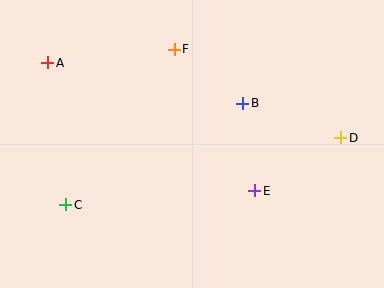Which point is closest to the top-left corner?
Point A is closest to the top-left corner.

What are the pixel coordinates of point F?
Point F is at (174, 49).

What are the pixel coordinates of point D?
Point D is at (341, 138).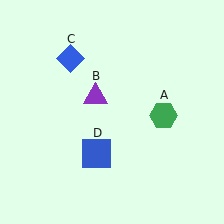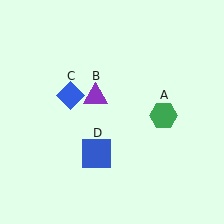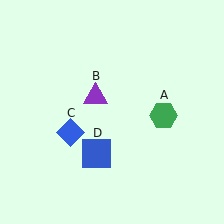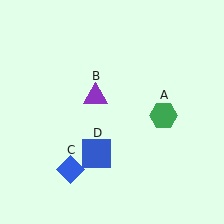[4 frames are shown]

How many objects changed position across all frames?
1 object changed position: blue diamond (object C).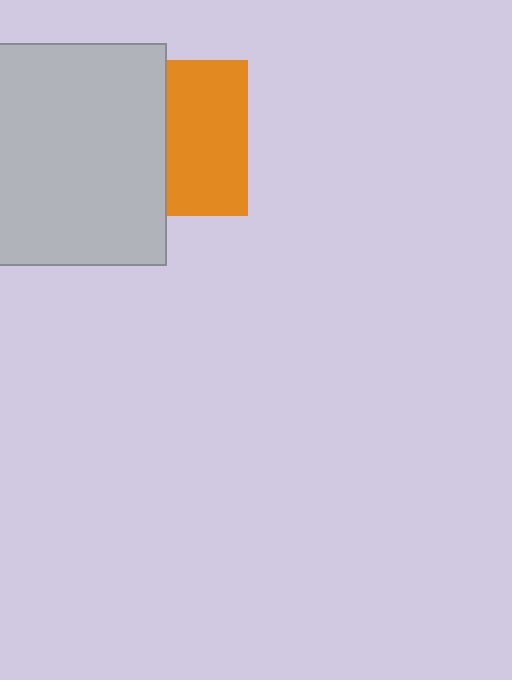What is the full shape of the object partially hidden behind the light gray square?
The partially hidden object is an orange square.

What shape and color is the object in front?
The object in front is a light gray square.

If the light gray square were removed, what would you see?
You would see the complete orange square.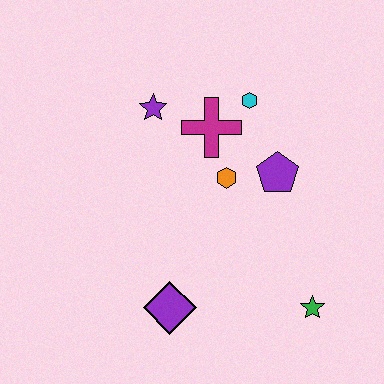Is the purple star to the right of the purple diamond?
No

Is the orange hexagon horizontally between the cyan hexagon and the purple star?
Yes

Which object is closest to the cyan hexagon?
The magenta cross is closest to the cyan hexagon.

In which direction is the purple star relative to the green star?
The purple star is above the green star.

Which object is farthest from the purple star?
The green star is farthest from the purple star.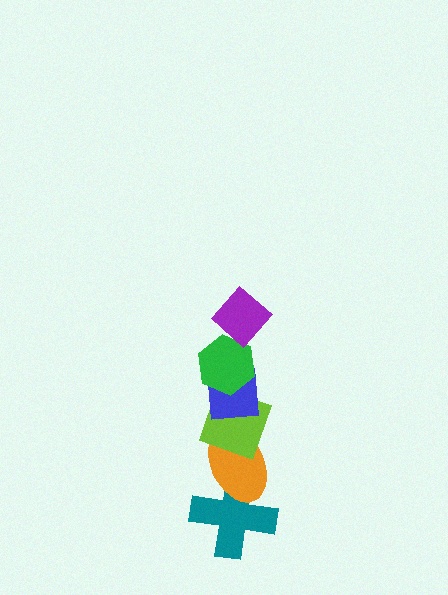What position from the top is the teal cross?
The teal cross is 6th from the top.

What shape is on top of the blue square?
The green hexagon is on top of the blue square.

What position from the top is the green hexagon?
The green hexagon is 2nd from the top.